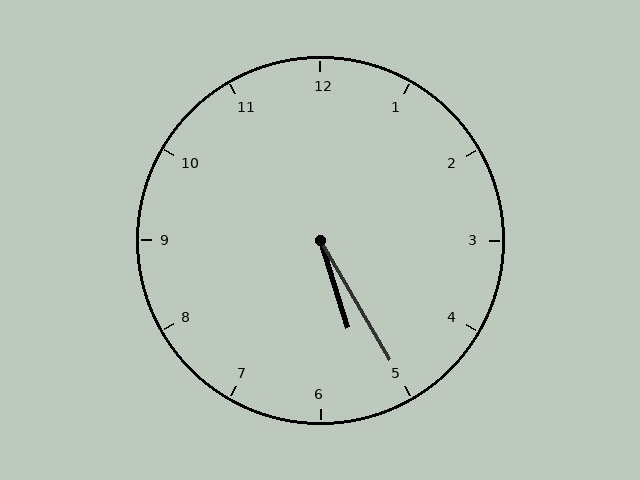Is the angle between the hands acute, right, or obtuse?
It is acute.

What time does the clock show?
5:25.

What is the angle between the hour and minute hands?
Approximately 12 degrees.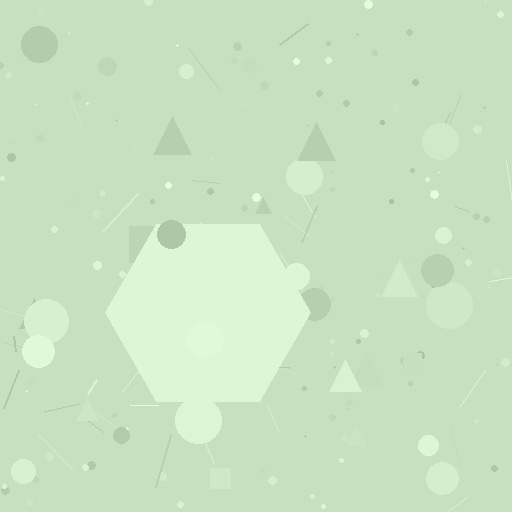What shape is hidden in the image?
A hexagon is hidden in the image.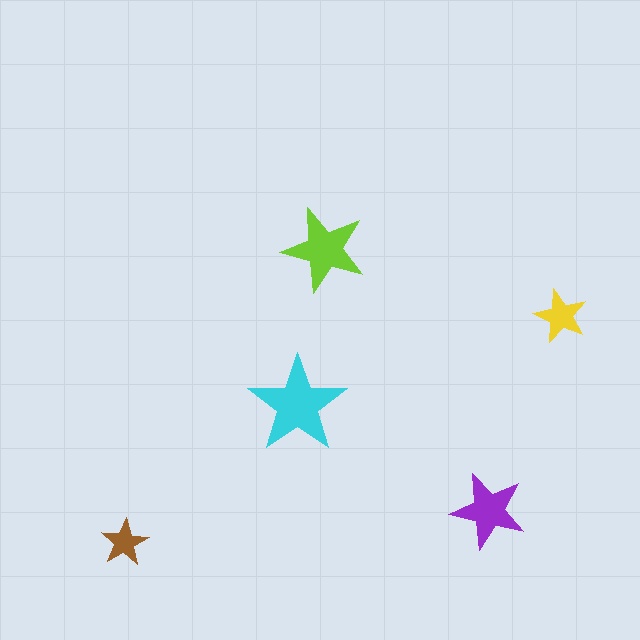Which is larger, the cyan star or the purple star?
The cyan one.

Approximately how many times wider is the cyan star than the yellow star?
About 2 times wider.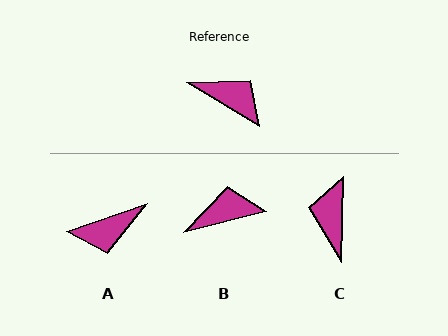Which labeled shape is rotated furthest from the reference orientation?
A, about 130 degrees away.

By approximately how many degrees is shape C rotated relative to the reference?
Approximately 119 degrees counter-clockwise.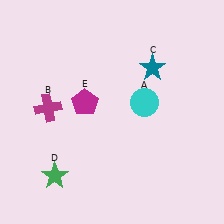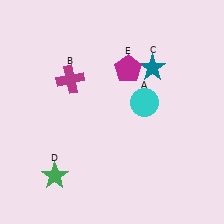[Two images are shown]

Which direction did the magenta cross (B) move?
The magenta cross (B) moved up.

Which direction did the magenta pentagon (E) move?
The magenta pentagon (E) moved right.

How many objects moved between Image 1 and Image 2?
2 objects moved between the two images.